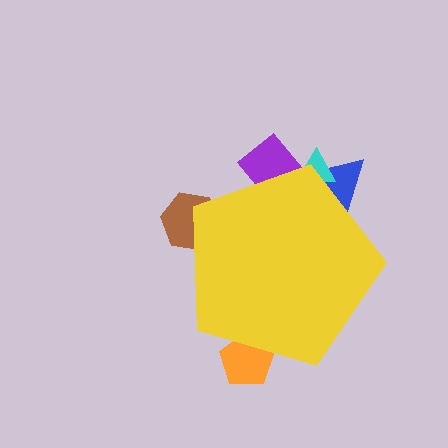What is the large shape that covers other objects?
A yellow pentagon.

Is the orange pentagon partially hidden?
Yes, the orange pentagon is partially hidden behind the yellow pentagon.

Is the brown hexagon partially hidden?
Yes, the brown hexagon is partially hidden behind the yellow pentagon.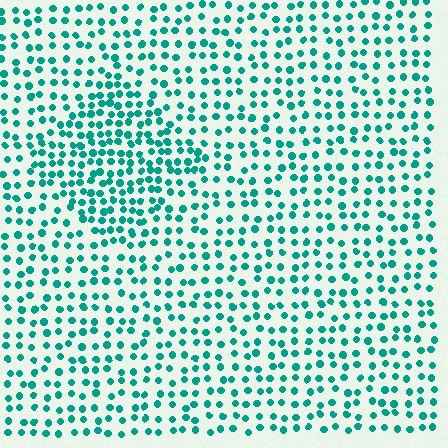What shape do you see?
I see a diamond.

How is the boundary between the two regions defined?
The boundary is defined by a change in element density (approximately 1.6x ratio). All elements are the same color, size, and shape.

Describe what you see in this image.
The image contains small teal elements arranged at two different densities. A diamond-shaped region is visible where the elements are more densely packed than the surrounding area.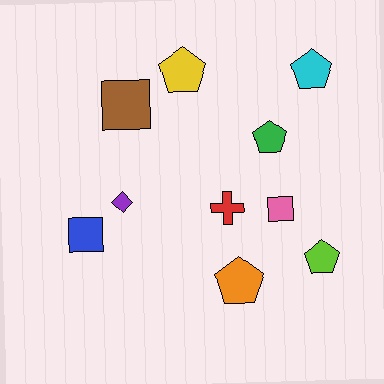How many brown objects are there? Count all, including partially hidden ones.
There is 1 brown object.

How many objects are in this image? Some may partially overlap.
There are 10 objects.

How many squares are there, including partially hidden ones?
There are 3 squares.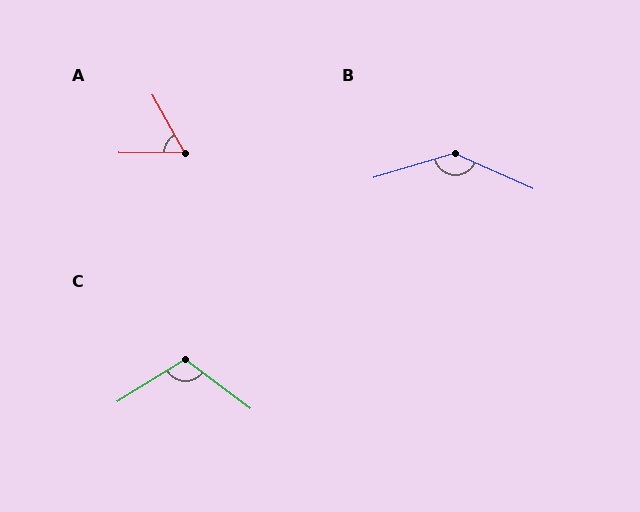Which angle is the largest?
B, at approximately 139 degrees.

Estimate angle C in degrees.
Approximately 111 degrees.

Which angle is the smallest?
A, at approximately 60 degrees.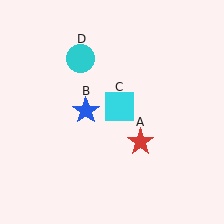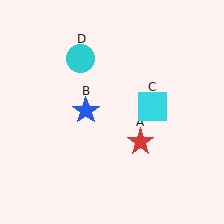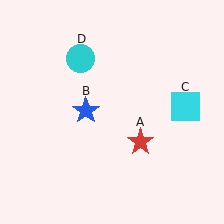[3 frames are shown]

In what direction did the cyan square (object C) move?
The cyan square (object C) moved right.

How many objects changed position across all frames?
1 object changed position: cyan square (object C).